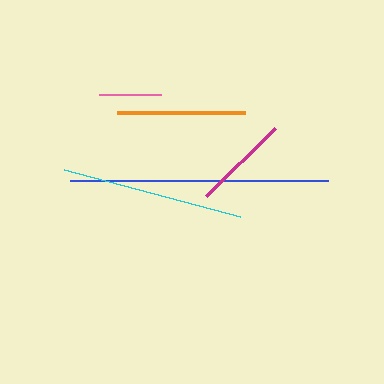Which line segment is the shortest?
The pink line is the shortest at approximately 62 pixels.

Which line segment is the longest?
The blue line is the longest at approximately 258 pixels.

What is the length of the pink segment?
The pink segment is approximately 62 pixels long.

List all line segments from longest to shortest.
From longest to shortest: blue, cyan, orange, magenta, pink.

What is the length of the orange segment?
The orange segment is approximately 128 pixels long.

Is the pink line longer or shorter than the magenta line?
The magenta line is longer than the pink line.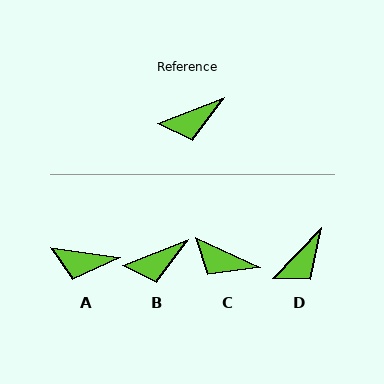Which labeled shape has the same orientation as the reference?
B.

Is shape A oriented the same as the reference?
No, it is off by about 29 degrees.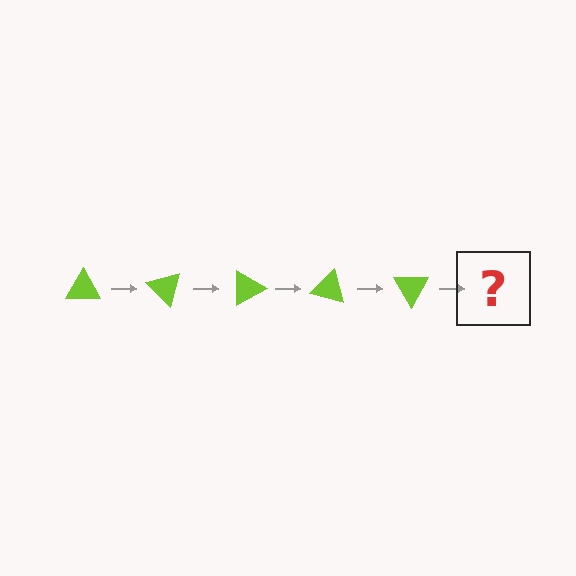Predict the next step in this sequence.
The next step is a lime triangle rotated 225 degrees.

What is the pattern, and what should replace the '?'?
The pattern is that the triangle rotates 45 degrees each step. The '?' should be a lime triangle rotated 225 degrees.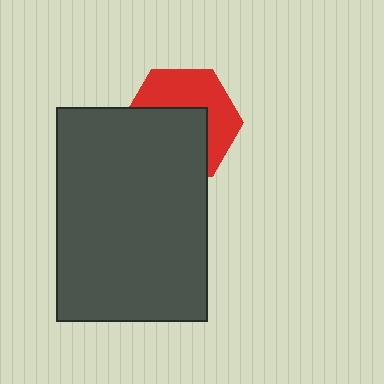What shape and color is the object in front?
The object in front is a dark gray rectangle.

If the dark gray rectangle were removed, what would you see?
You would see the complete red hexagon.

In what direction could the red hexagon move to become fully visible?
The red hexagon could move up. That would shift it out from behind the dark gray rectangle entirely.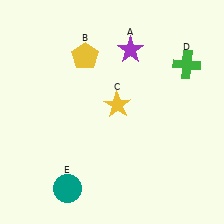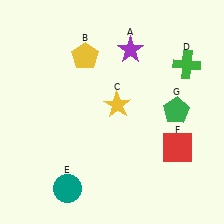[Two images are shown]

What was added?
A red square (F), a green pentagon (G) were added in Image 2.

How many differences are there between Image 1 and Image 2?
There are 2 differences between the two images.